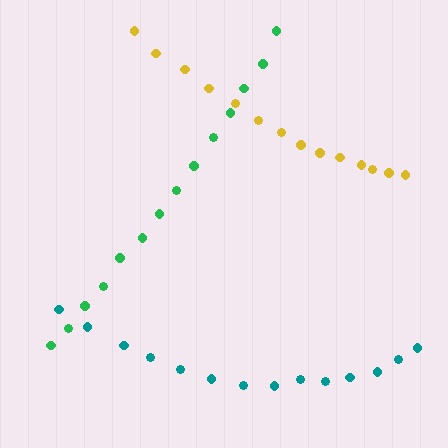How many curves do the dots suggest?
There are 3 distinct paths.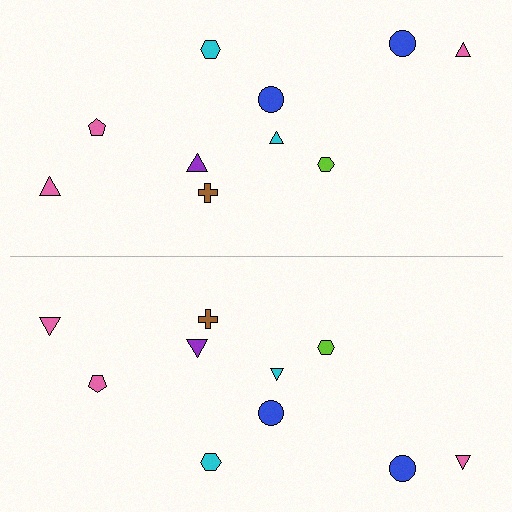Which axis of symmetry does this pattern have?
The pattern has a horizontal axis of symmetry running through the center of the image.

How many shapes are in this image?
There are 20 shapes in this image.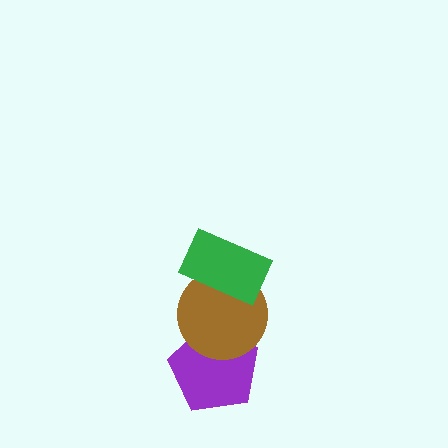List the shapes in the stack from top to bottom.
From top to bottom: the green rectangle, the brown circle, the purple pentagon.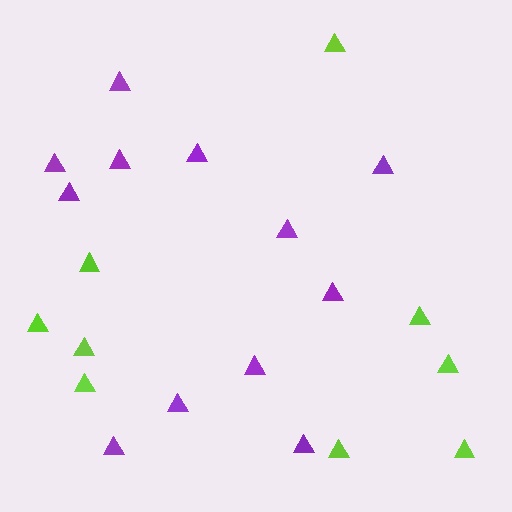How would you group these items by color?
There are 2 groups: one group of purple triangles (12) and one group of lime triangles (9).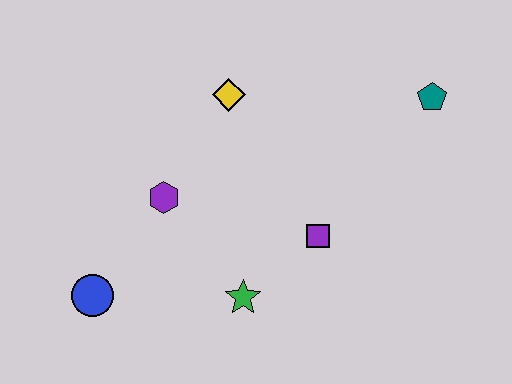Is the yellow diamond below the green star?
No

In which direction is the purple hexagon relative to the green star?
The purple hexagon is above the green star.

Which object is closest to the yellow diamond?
The purple hexagon is closest to the yellow diamond.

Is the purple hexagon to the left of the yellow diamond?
Yes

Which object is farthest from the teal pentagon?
The blue circle is farthest from the teal pentagon.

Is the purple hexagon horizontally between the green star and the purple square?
No